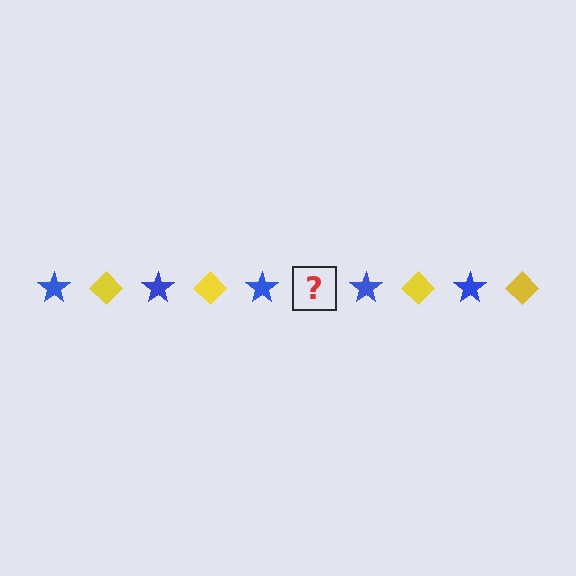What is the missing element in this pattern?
The missing element is a yellow diamond.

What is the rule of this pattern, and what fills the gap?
The rule is that the pattern alternates between blue star and yellow diamond. The gap should be filled with a yellow diamond.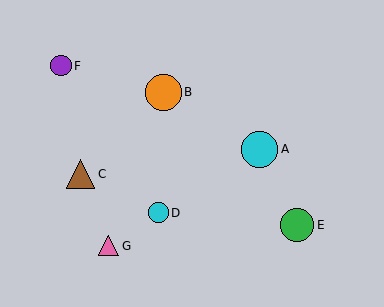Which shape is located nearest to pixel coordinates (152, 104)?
The orange circle (labeled B) at (163, 92) is nearest to that location.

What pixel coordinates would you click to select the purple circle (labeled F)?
Click at (61, 66) to select the purple circle F.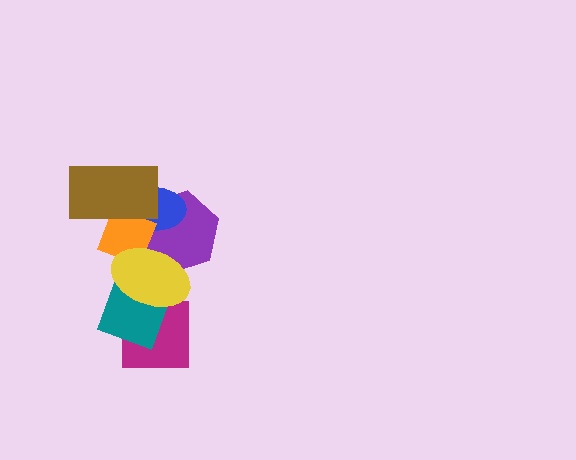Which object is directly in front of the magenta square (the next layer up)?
The teal diamond is directly in front of the magenta square.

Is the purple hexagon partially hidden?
Yes, it is partially covered by another shape.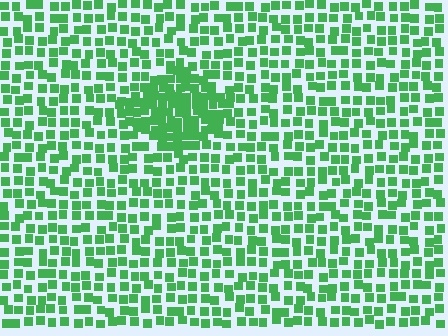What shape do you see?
I see a diamond.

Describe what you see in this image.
The image contains small green elements arranged at two different densities. A diamond-shaped region is visible where the elements are more densely packed than the surrounding area.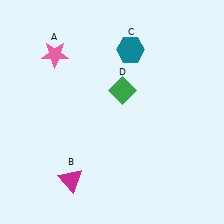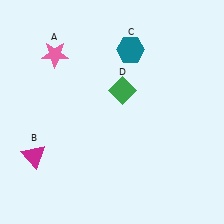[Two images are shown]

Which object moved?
The magenta triangle (B) moved left.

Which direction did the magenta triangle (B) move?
The magenta triangle (B) moved left.